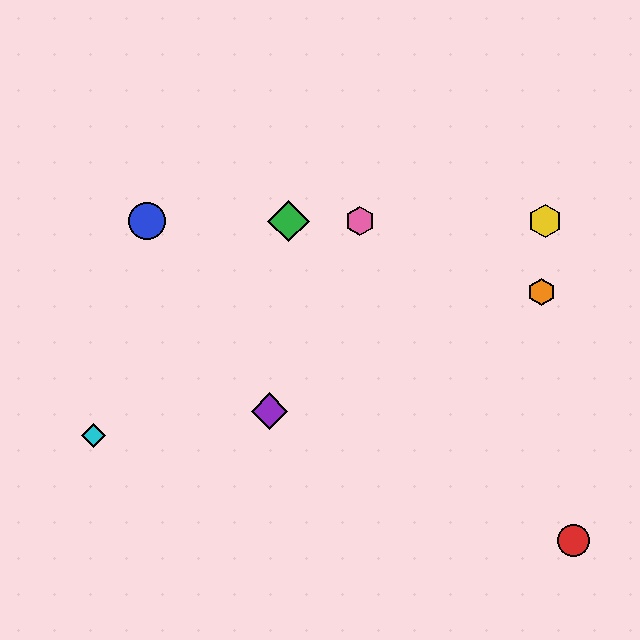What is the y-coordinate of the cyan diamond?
The cyan diamond is at y≈435.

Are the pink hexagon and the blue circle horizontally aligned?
Yes, both are at y≈221.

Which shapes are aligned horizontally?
The blue circle, the green diamond, the yellow hexagon, the pink hexagon are aligned horizontally.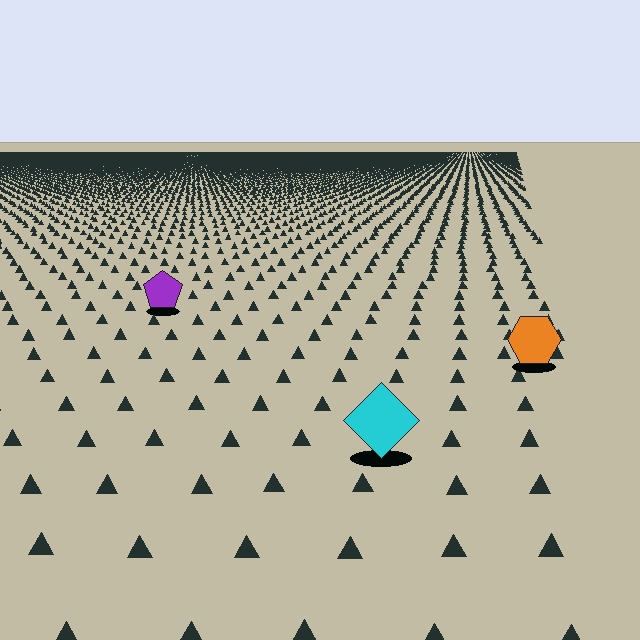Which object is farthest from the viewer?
The purple pentagon is farthest from the viewer. It appears smaller and the ground texture around it is denser.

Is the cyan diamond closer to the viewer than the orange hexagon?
Yes. The cyan diamond is closer — you can tell from the texture gradient: the ground texture is coarser near it.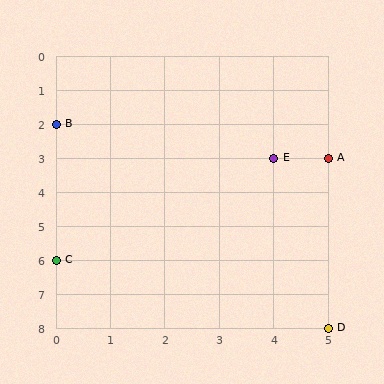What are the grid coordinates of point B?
Point B is at grid coordinates (0, 2).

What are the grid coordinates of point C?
Point C is at grid coordinates (0, 6).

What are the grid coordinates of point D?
Point D is at grid coordinates (5, 8).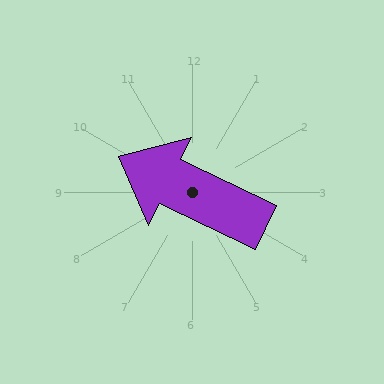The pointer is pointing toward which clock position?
Roughly 10 o'clock.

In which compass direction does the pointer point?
Northwest.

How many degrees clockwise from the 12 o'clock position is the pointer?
Approximately 296 degrees.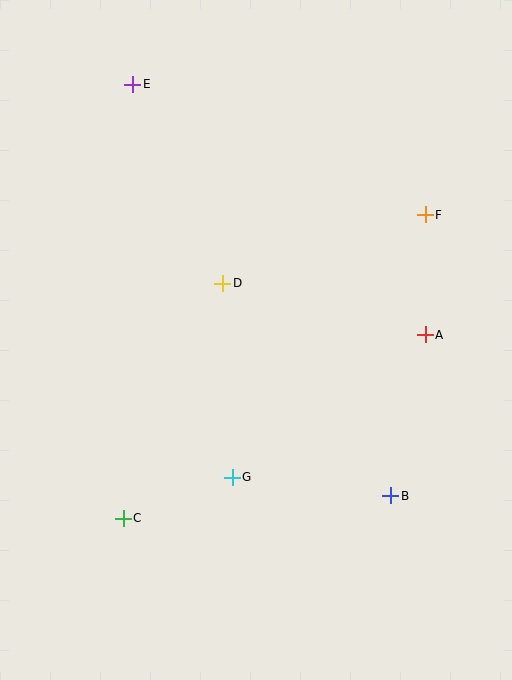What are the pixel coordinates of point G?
Point G is at (232, 477).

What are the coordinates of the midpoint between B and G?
The midpoint between B and G is at (311, 486).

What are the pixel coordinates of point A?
Point A is at (425, 335).